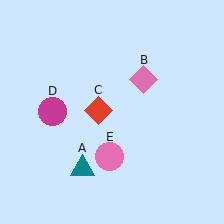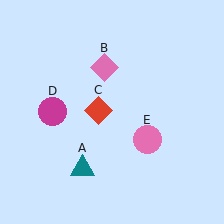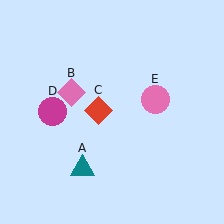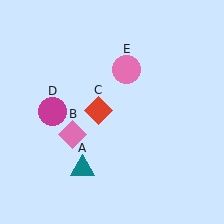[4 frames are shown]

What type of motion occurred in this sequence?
The pink diamond (object B), pink circle (object E) rotated counterclockwise around the center of the scene.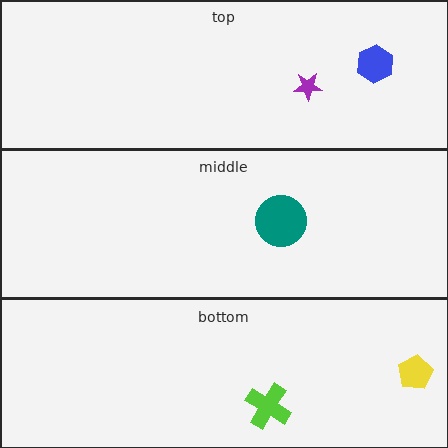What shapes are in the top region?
The purple star, the blue hexagon.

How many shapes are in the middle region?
1.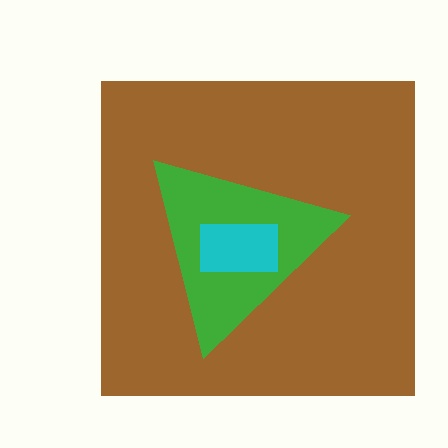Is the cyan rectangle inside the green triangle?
Yes.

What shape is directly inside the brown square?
The green triangle.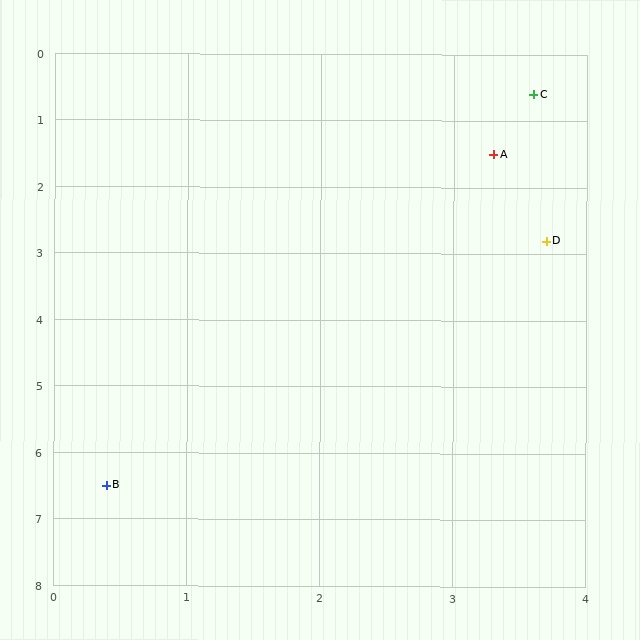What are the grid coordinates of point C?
Point C is at approximately (3.6, 0.6).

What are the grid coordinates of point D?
Point D is at approximately (3.7, 2.8).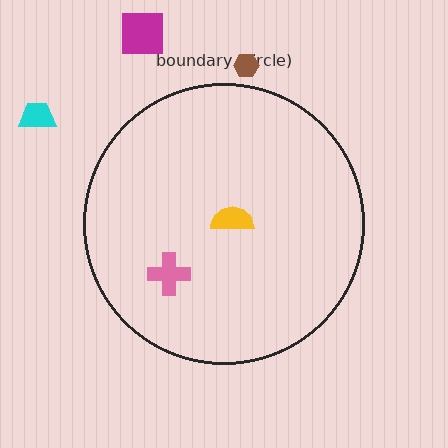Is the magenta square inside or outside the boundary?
Outside.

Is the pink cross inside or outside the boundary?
Inside.